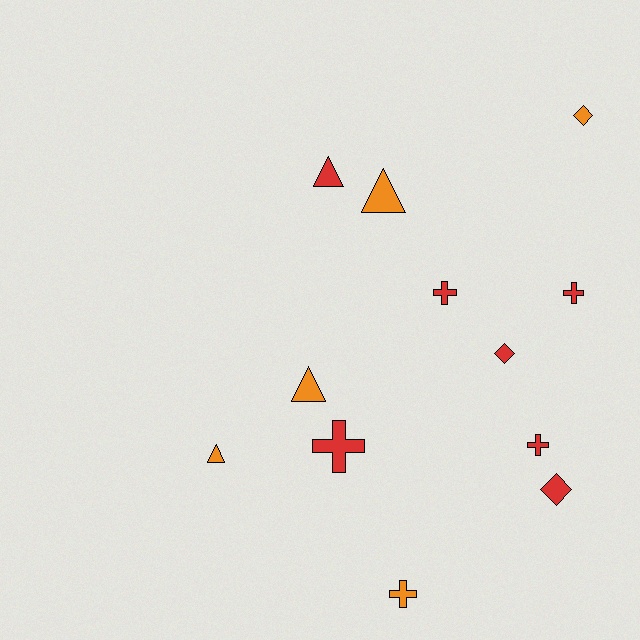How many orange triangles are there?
There are 3 orange triangles.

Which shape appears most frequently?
Cross, with 5 objects.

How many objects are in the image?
There are 12 objects.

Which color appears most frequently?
Red, with 7 objects.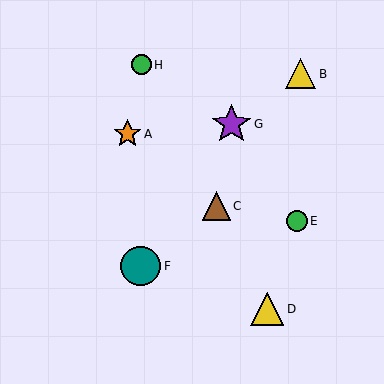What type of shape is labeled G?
Shape G is a purple star.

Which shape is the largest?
The teal circle (labeled F) is the largest.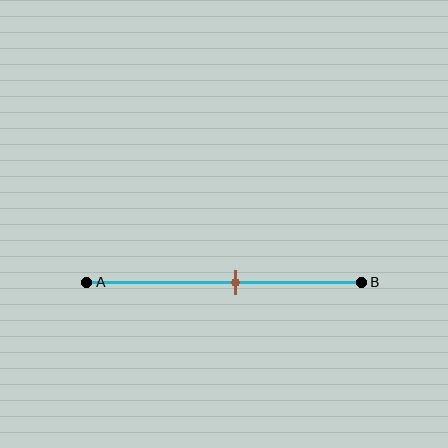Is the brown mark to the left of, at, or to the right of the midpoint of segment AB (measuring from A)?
The brown mark is to the right of the midpoint of segment AB.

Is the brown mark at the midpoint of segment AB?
No, the mark is at about 55% from A, not at the 50% midpoint.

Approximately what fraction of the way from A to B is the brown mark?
The brown mark is approximately 55% of the way from A to B.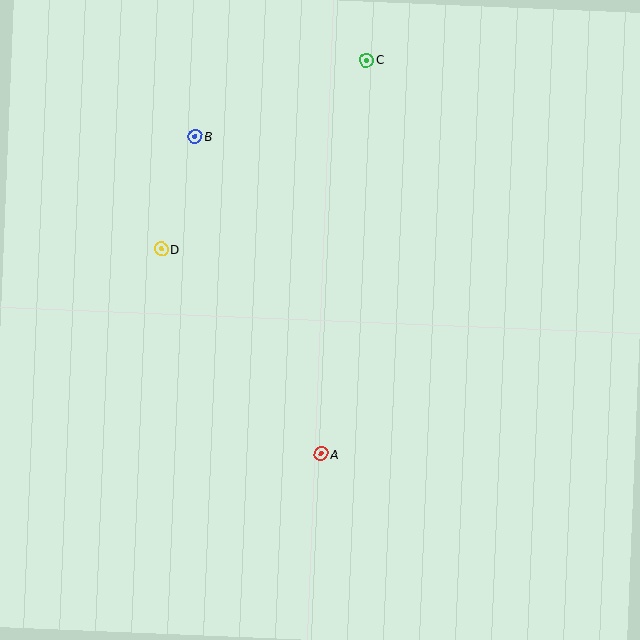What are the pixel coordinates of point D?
Point D is at (161, 249).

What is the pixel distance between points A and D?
The distance between A and D is 260 pixels.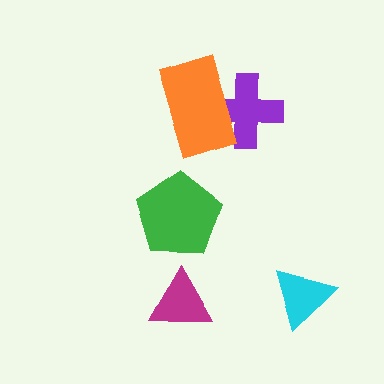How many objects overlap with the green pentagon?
0 objects overlap with the green pentagon.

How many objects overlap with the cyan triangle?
0 objects overlap with the cyan triangle.